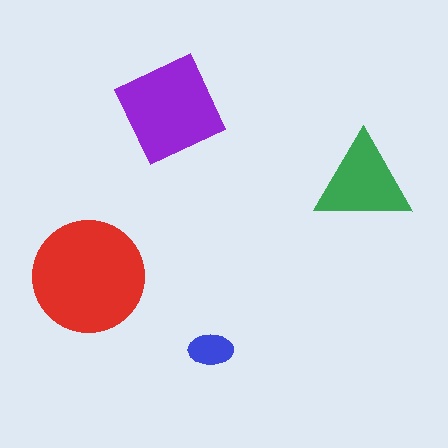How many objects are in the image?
There are 4 objects in the image.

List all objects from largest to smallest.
The red circle, the purple diamond, the green triangle, the blue ellipse.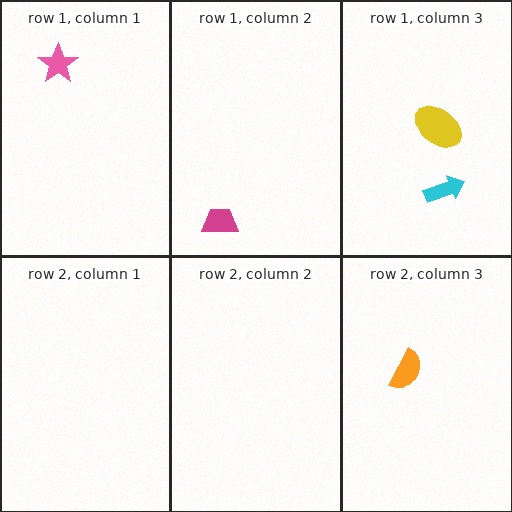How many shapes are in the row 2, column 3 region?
1.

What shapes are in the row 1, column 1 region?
The pink star.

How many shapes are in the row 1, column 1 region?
1.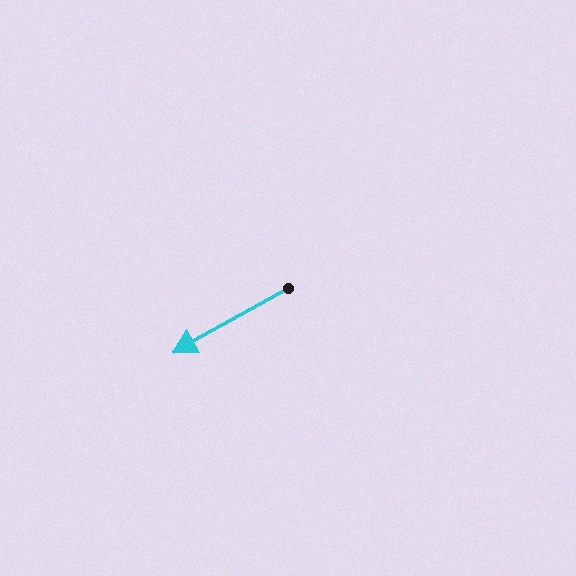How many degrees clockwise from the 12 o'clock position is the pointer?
Approximately 241 degrees.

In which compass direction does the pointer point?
Southwest.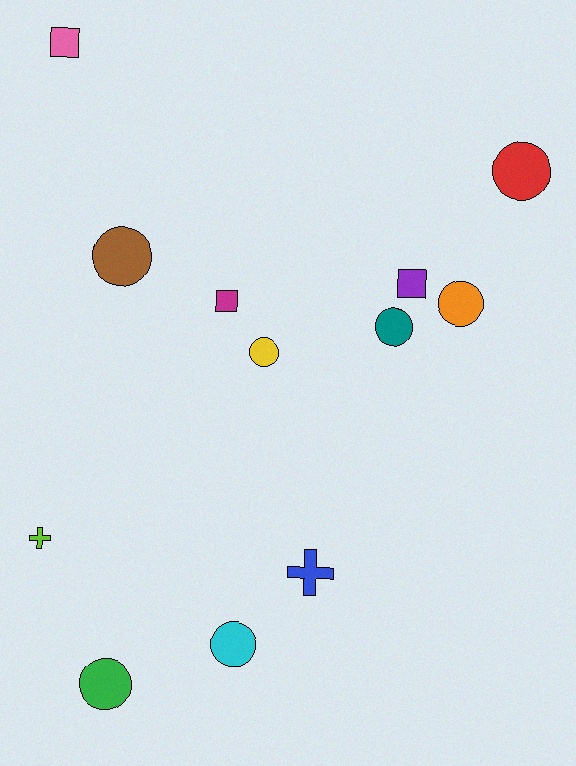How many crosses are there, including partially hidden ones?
There are 2 crosses.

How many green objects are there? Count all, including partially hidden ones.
There is 1 green object.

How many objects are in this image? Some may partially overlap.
There are 12 objects.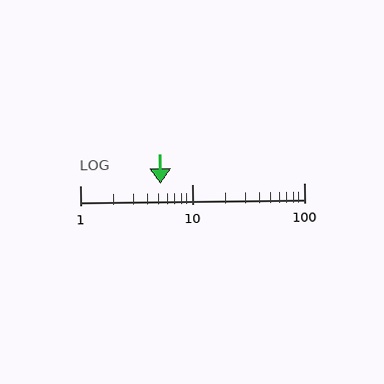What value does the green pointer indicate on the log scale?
The pointer indicates approximately 5.2.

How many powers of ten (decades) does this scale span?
The scale spans 2 decades, from 1 to 100.